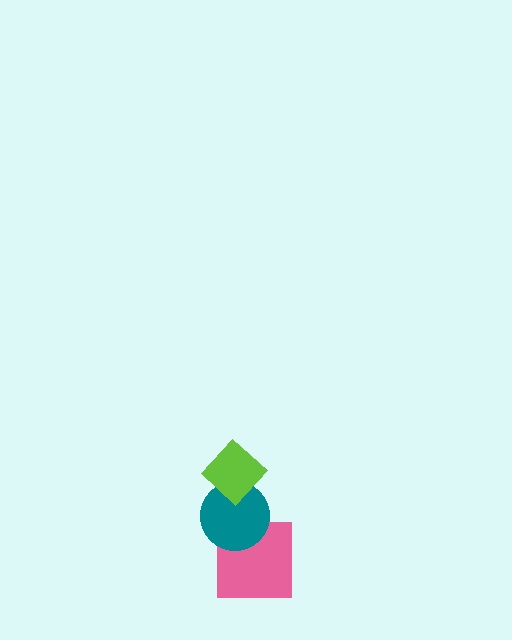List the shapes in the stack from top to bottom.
From top to bottom: the lime diamond, the teal circle, the pink square.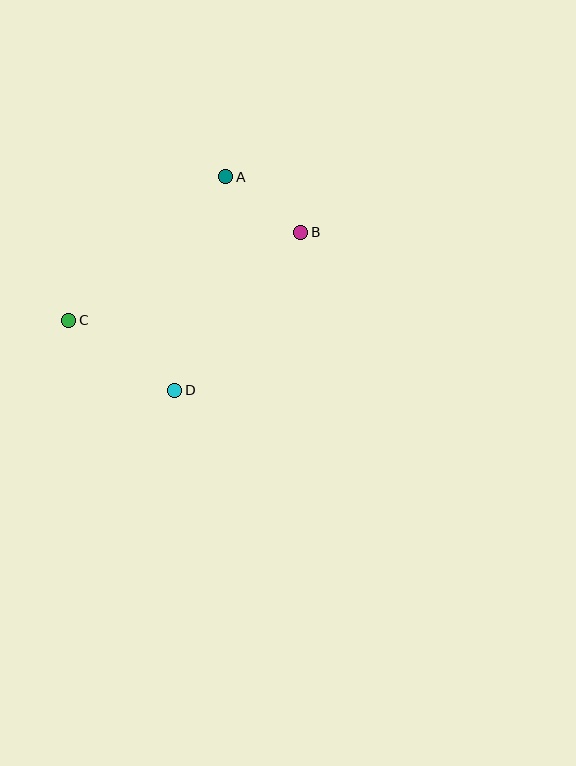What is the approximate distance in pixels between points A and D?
The distance between A and D is approximately 220 pixels.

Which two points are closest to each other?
Points A and B are closest to each other.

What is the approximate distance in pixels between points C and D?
The distance between C and D is approximately 127 pixels.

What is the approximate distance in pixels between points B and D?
The distance between B and D is approximately 202 pixels.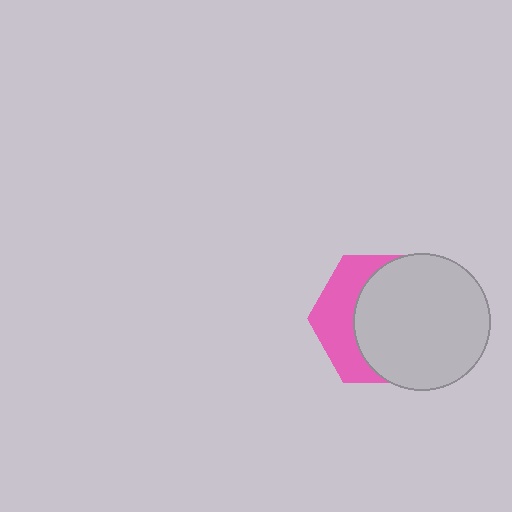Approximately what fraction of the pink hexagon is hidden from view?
Roughly 64% of the pink hexagon is hidden behind the light gray circle.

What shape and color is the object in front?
The object in front is a light gray circle.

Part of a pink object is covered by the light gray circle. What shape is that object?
It is a hexagon.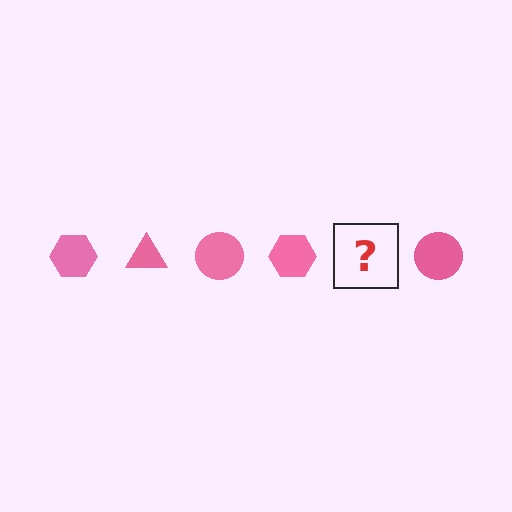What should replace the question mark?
The question mark should be replaced with a pink triangle.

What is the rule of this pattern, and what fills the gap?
The rule is that the pattern cycles through hexagon, triangle, circle shapes in pink. The gap should be filled with a pink triangle.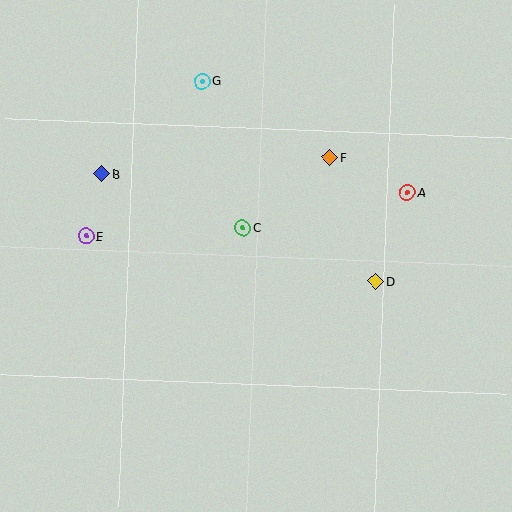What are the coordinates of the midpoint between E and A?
The midpoint between E and A is at (247, 214).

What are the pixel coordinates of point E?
Point E is at (86, 236).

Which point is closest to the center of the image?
Point C at (243, 227) is closest to the center.